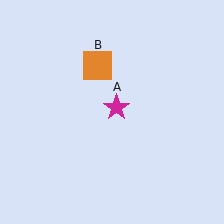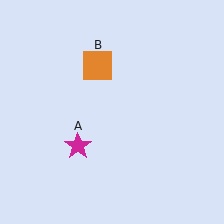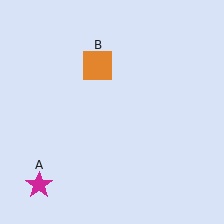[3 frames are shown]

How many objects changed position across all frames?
1 object changed position: magenta star (object A).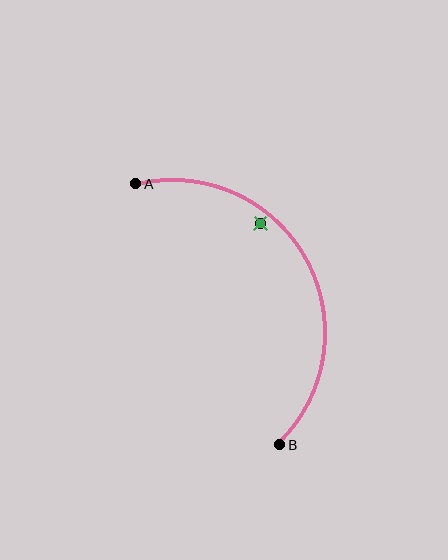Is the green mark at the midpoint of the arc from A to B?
No — the green mark does not lie on the arc at all. It sits slightly inside the curve.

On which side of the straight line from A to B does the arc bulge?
The arc bulges to the right of the straight line connecting A and B.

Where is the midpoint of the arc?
The arc midpoint is the point on the curve farthest from the straight line joining A and B. It sits to the right of that line.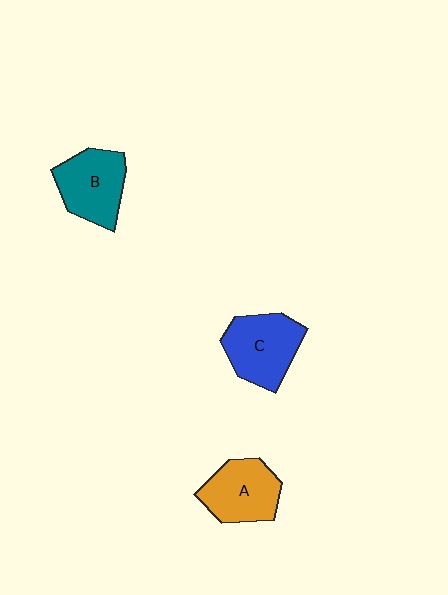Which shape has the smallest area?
Shape A (orange).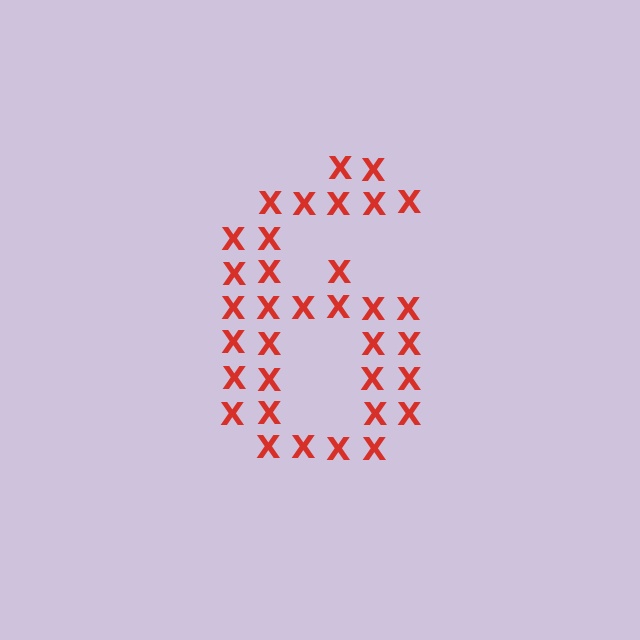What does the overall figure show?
The overall figure shows the digit 6.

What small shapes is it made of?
It is made of small letter X's.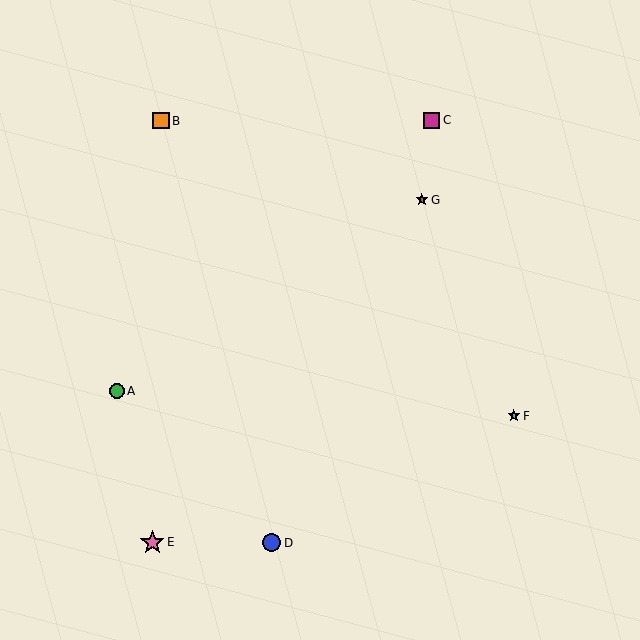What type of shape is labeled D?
Shape D is a blue circle.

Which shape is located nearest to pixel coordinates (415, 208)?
The brown star (labeled G) at (422, 200) is nearest to that location.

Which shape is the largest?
The pink star (labeled E) is the largest.